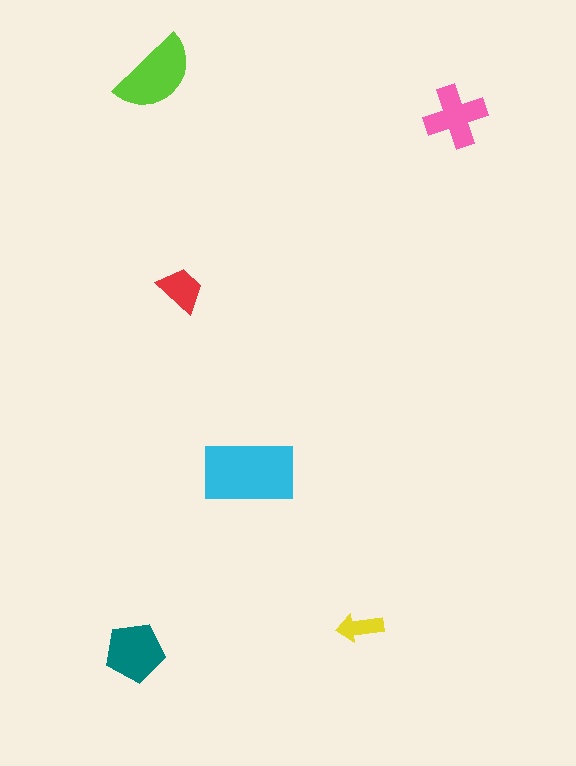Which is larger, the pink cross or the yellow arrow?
The pink cross.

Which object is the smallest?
The yellow arrow.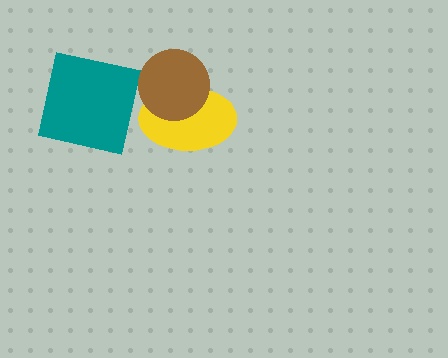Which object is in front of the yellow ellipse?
The brown circle is in front of the yellow ellipse.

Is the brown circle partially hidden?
No, no other shape covers it.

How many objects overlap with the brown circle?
1 object overlaps with the brown circle.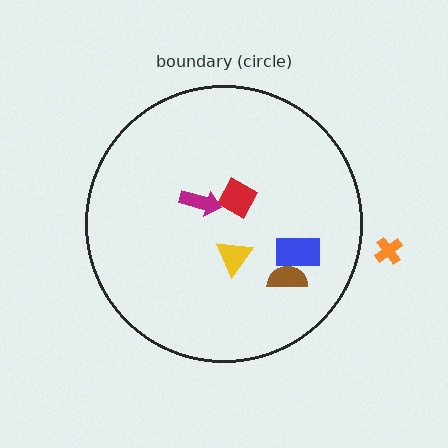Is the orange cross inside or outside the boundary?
Outside.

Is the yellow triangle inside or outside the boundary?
Inside.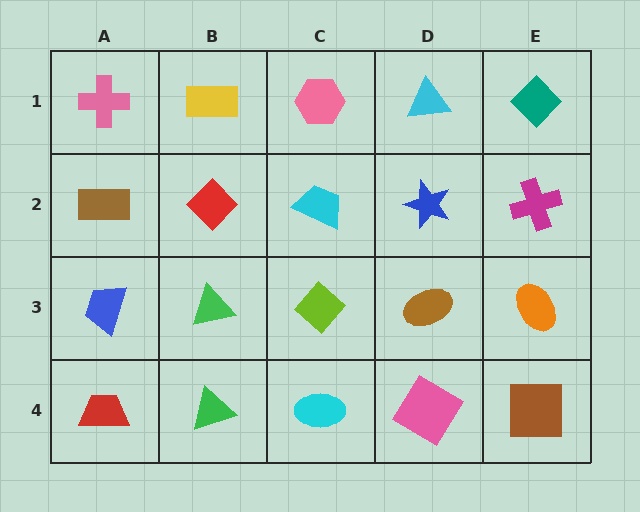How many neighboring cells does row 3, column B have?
4.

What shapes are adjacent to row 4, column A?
A blue trapezoid (row 3, column A), a green triangle (row 4, column B).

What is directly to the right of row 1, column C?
A cyan triangle.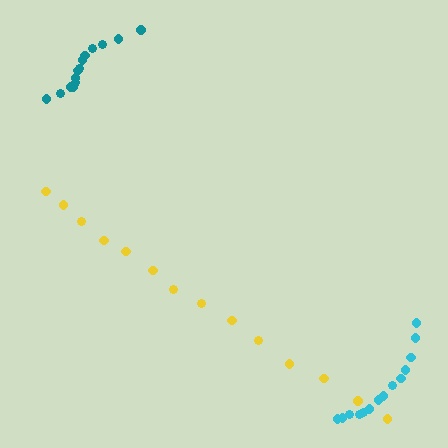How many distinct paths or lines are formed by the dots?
There are 3 distinct paths.